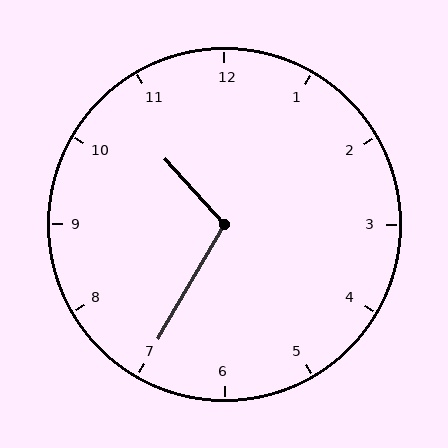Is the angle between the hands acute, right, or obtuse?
It is obtuse.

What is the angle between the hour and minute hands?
Approximately 108 degrees.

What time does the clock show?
10:35.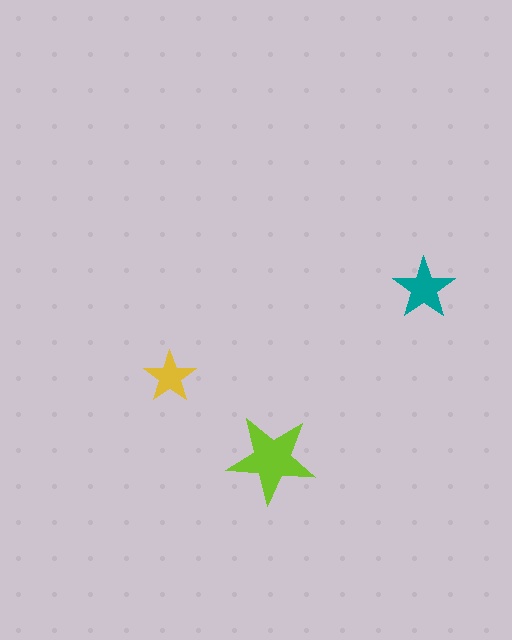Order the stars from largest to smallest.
the lime one, the teal one, the yellow one.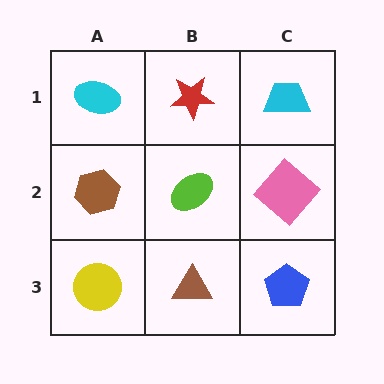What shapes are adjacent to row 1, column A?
A brown hexagon (row 2, column A), a red star (row 1, column B).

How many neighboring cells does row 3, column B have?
3.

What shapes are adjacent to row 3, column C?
A pink diamond (row 2, column C), a brown triangle (row 3, column B).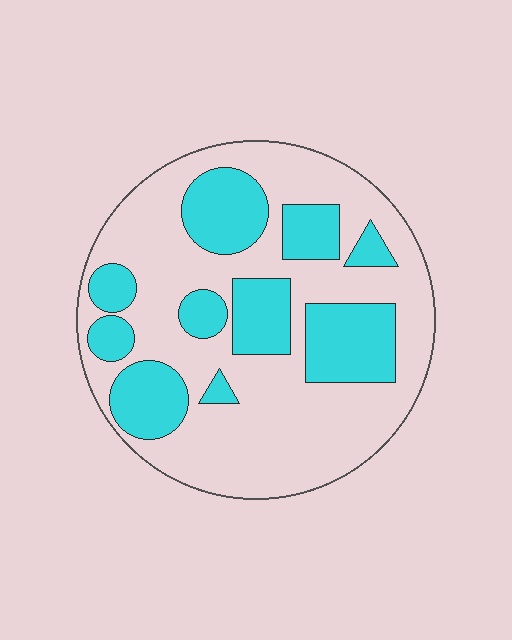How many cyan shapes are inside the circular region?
10.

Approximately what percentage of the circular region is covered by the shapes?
Approximately 35%.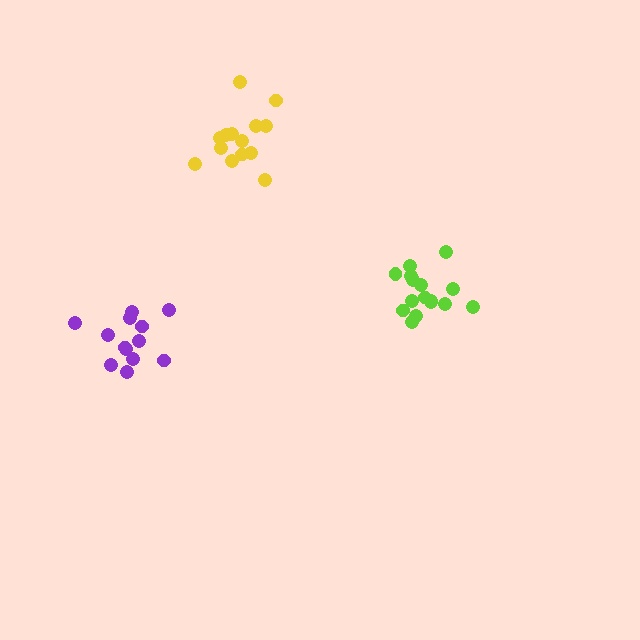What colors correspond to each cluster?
The clusters are colored: lime, purple, yellow.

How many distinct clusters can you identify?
There are 3 distinct clusters.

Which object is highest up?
The yellow cluster is topmost.